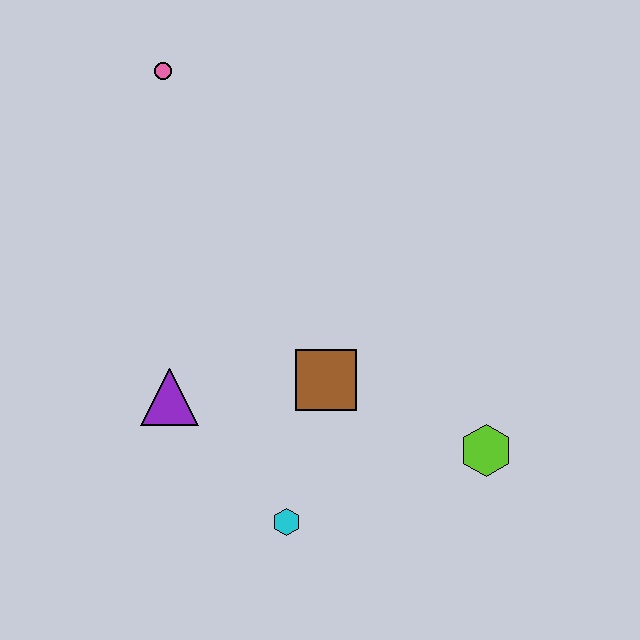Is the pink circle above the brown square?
Yes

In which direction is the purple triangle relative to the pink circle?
The purple triangle is below the pink circle.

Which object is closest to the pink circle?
The purple triangle is closest to the pink circle.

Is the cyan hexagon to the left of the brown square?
Yes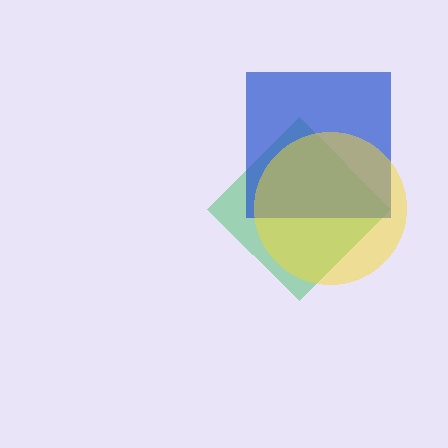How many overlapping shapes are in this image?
There are 3 overlapping shapes in the image.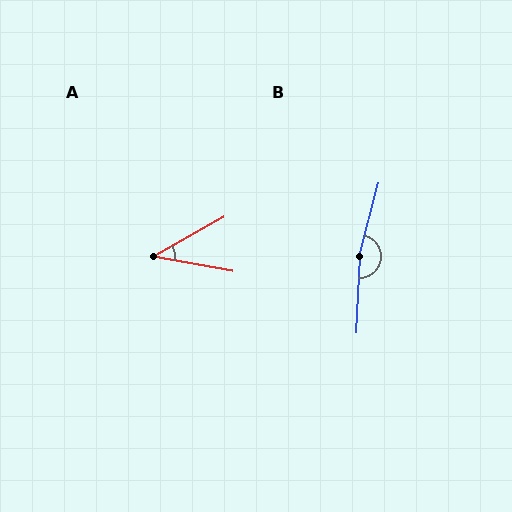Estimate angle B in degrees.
Approximately 168 degrees.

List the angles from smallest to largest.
A (39°), B (168°).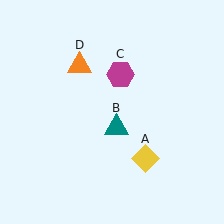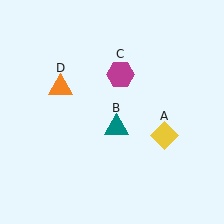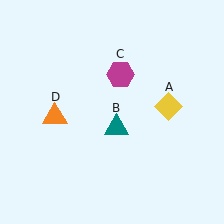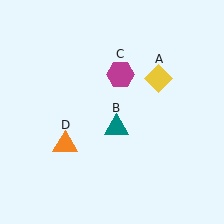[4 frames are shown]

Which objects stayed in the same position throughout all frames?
Teal triangle (object B) and magenta hexagon (object C) remained stationary.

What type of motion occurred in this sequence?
The yellow diamond (object A), orange triangle (object D) rotated counterclockwise around the center of the scene.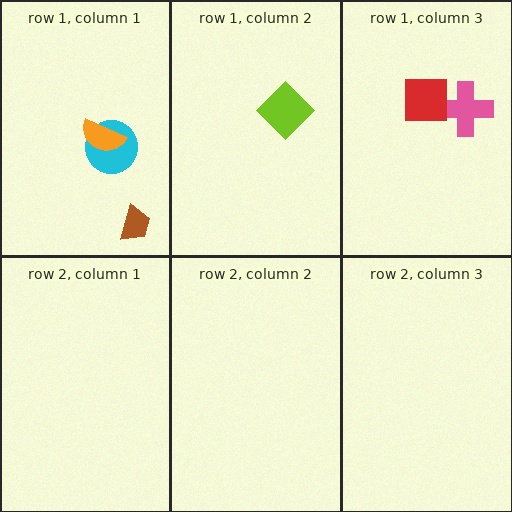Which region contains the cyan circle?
The row 1, column 1 region.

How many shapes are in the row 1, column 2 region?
1.